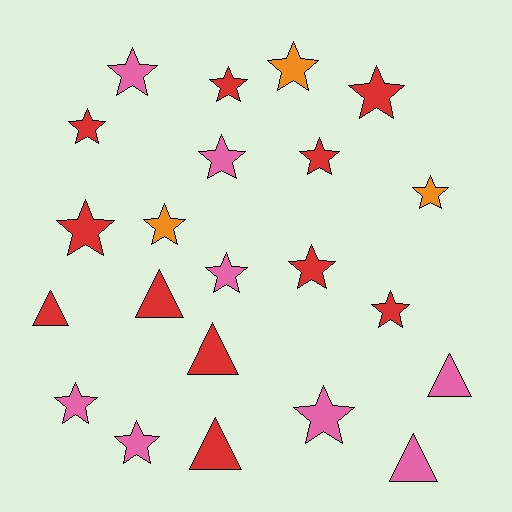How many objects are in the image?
There are 22 objects.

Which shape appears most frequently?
Star, with 16 objects.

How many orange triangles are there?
There are no orange triangles.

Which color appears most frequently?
Red, with 11 objects.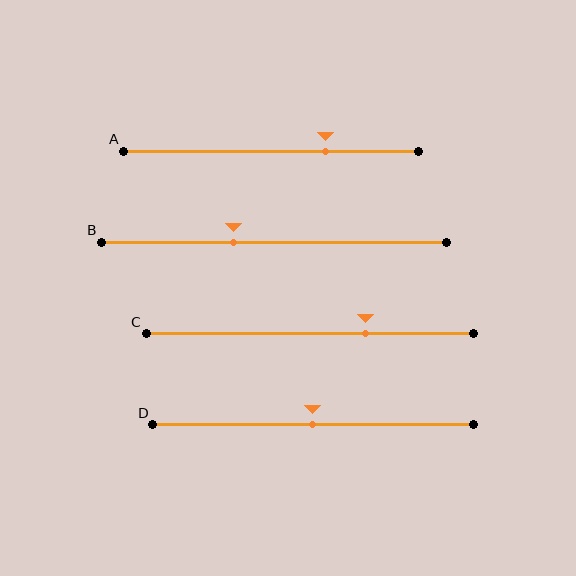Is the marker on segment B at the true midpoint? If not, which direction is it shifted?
No, the marker on segment B is shifted to the left by about 12% of the segment length.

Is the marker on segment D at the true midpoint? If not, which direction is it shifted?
Yes, the marker on segment D is at the true midpoint.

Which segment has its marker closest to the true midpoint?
Segment D has its marker closest to the true midpoint.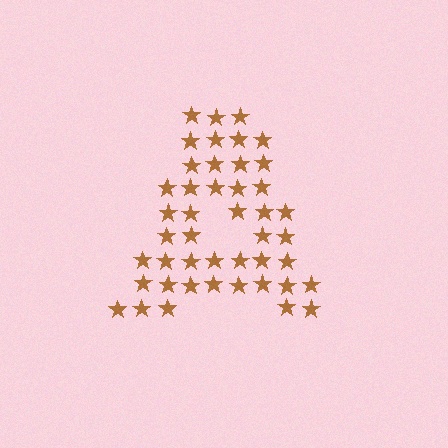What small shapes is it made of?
It is made of small stars.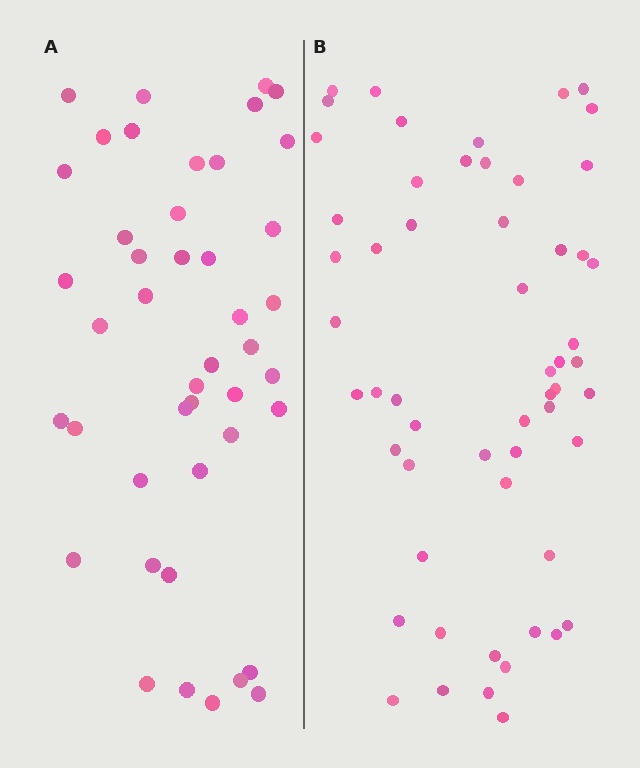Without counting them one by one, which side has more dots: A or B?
Region B (the right region) has more dots.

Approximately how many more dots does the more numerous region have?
Region B has roughly 12 or so more dots than region A.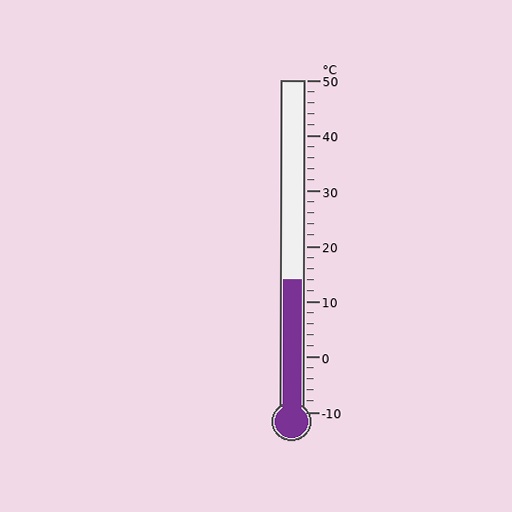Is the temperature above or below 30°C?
The temperature is below 30°C.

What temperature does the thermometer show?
The thermometer shows approximately 14°C.